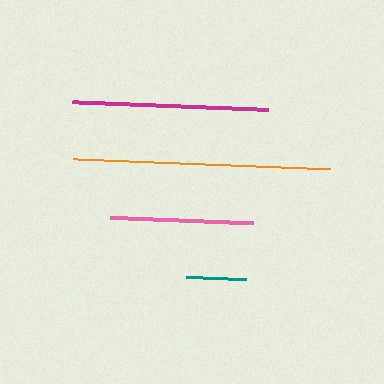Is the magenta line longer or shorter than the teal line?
The magenta line is longer than the teal line.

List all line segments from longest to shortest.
From longest to shortest: orange, magenta, pink, teal.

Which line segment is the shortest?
The teal line is the shortest at approximately 60 pixels.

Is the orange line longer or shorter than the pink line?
The orange line is longer than the pink line.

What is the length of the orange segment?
The orange segment is approximately 257 pixels long.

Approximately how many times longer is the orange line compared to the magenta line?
The orange line is approximately 1.3 times the length of the magenta line.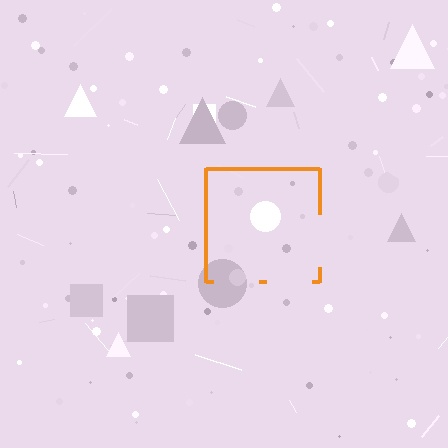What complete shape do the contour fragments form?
The contour fragments form a square.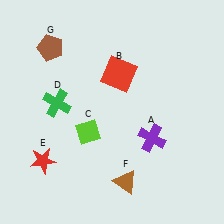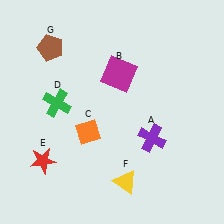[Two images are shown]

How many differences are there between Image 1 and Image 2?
There are 3 differences between the two images.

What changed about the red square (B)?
In Image 1, B is red. In Image 2, it changed to magenta.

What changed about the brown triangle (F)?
In Image 1, F is brown. In Image 2, it changed to yellow.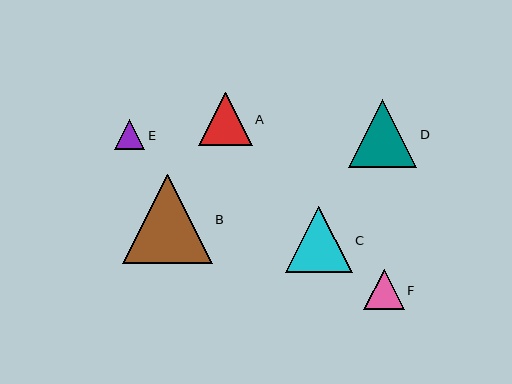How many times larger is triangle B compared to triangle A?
Triangle B is approximately 1.7 times the size of triangle A.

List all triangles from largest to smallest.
From largest to smallest: B, D, C, A, F, E.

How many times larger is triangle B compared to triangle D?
Triangle B is approximately 1.3 times the size of triangle D.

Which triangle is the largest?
Triangle B is the largest with a size of approximately 90 pixels.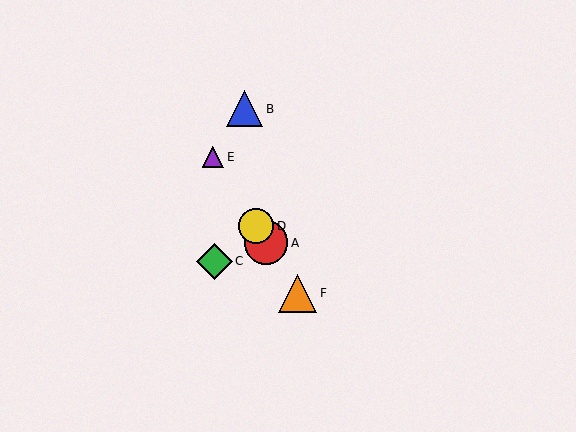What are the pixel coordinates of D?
Object D is at (256, 226).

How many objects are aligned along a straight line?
4 objects (A, D, E, F) are aligned along a straight line.